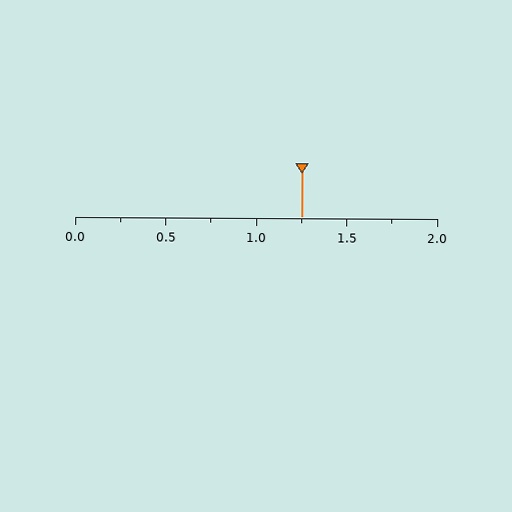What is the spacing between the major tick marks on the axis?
The major ticks are spaced 0.5 apart.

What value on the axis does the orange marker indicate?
The marker indicates approximately 1.25.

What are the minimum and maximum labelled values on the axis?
The axis runs from 0.0 to 2.0.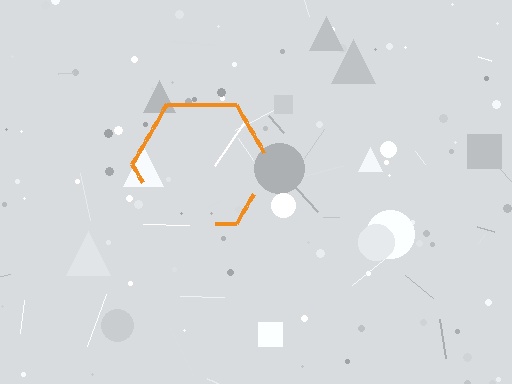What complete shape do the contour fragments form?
The contour fragments form a hexagon.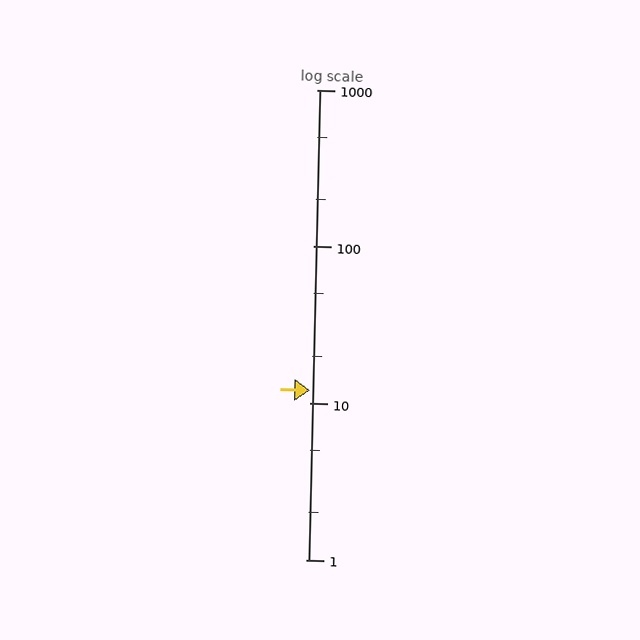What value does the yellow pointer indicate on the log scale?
The pointer indicates approximately 12.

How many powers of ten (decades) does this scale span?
The scale spans 3 decades, from 1 to 1000.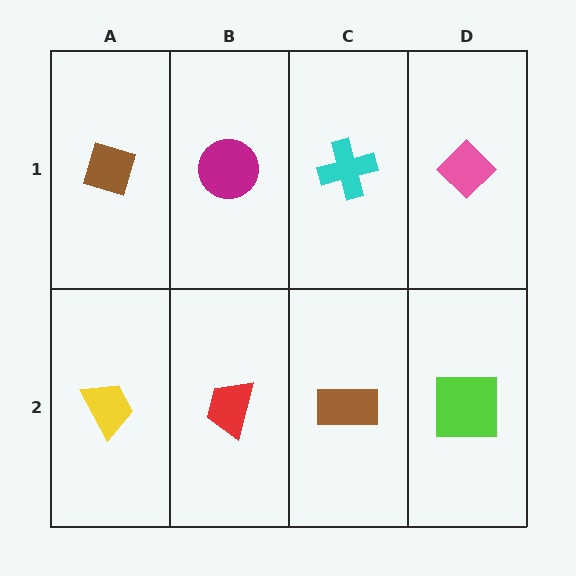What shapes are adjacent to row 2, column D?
A pink diamond (row 1, column D), a brown rectangle (row 2, column C).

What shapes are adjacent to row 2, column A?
A brown diamond (row 1, column A), a red trapezoid (row 2, column B).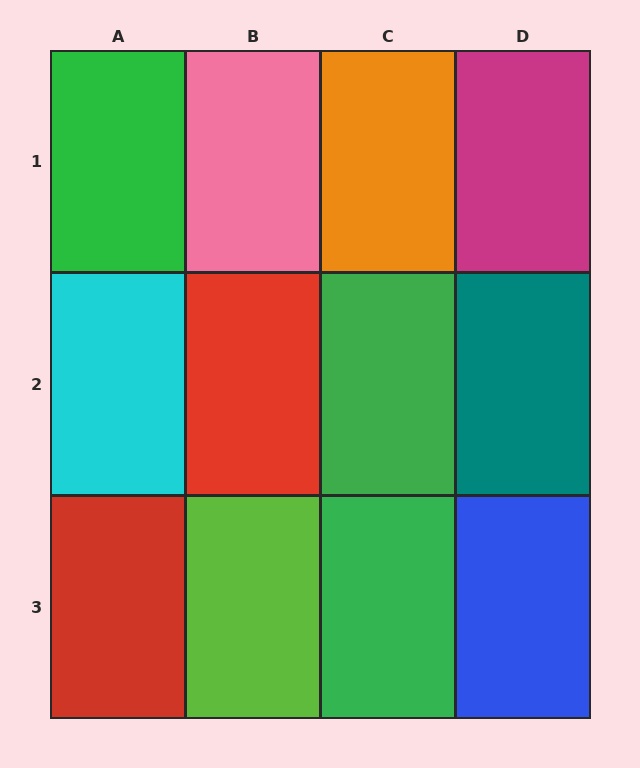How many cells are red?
2 cells are red.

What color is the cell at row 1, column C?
Orange.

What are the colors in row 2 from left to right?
Cyan, red, green, teal.